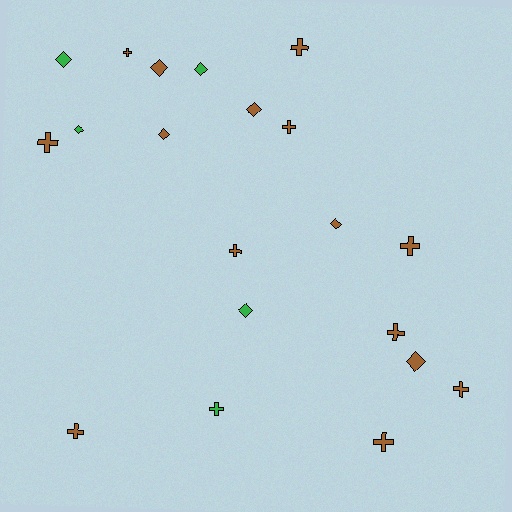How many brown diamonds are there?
There are 5 brown diamonds.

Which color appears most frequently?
Brown, with 15 objects.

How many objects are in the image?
There are 20 objects.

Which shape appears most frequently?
Cross, with 11 objects.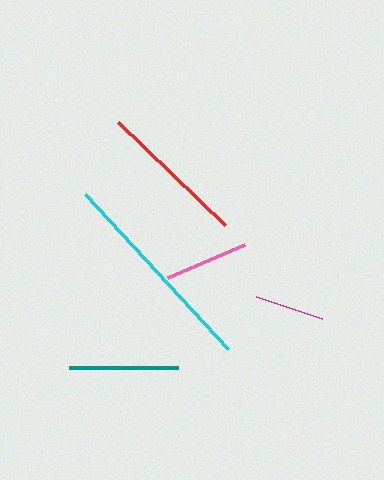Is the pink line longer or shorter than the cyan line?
The cyan line is longer than the pink line.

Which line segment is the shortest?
The magenta line is the shortest at approximately 69 pixels.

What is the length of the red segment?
The red segment is approximately 148 pixels long.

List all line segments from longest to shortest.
From longest to shortest: cyan, red, teal, pink, magenta.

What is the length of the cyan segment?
The cyan segment is approximately 212 pixels long.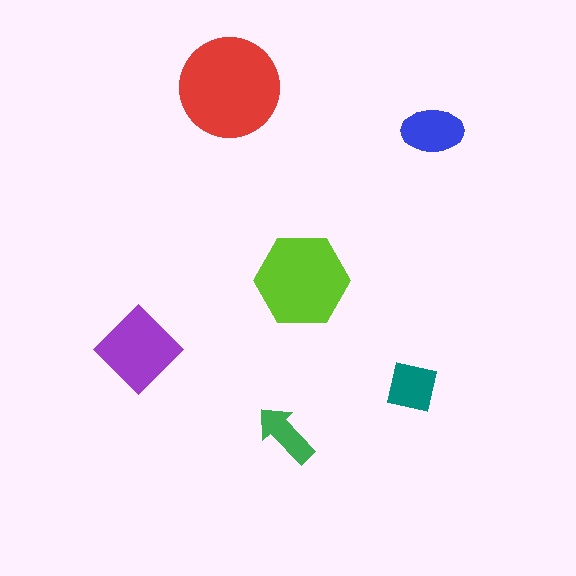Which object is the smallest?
The green arrow.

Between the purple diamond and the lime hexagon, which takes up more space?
The lime hexagon.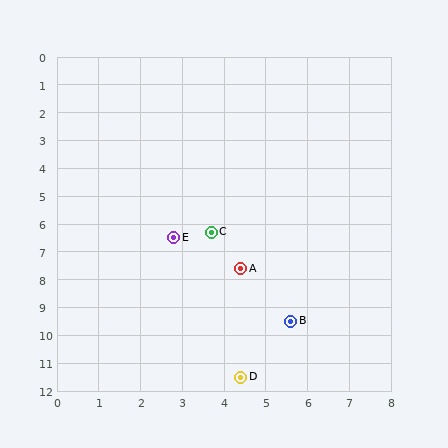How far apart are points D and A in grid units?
Points D and A are about 3.9 grid units apart.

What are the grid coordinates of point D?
Point D is at approximately (4.4, 11.5).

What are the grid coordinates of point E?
Point E is at approximately (2.8, 6.5).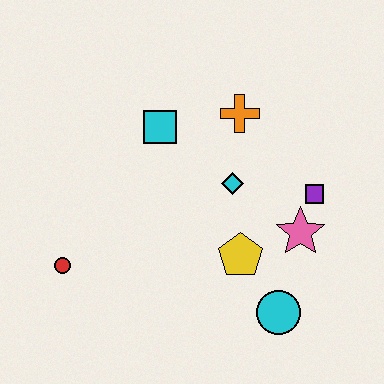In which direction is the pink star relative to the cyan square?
The pink star is to the right of the cyan square.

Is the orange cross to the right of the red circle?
Yes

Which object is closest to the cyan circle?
The yellow pentagon is closest to the cyan circle.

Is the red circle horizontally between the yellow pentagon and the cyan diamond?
No